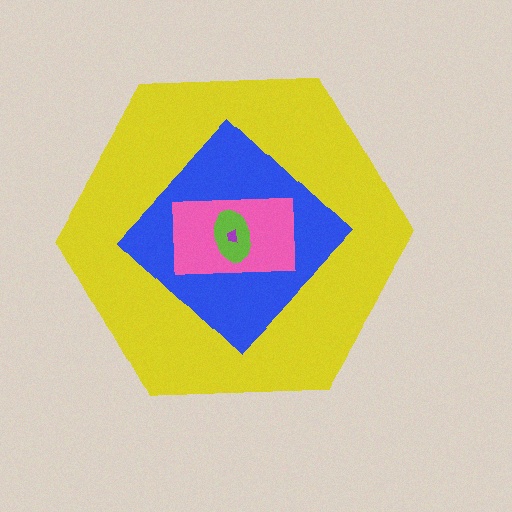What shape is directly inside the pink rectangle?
The lime ellipse.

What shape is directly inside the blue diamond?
The pink rectangle.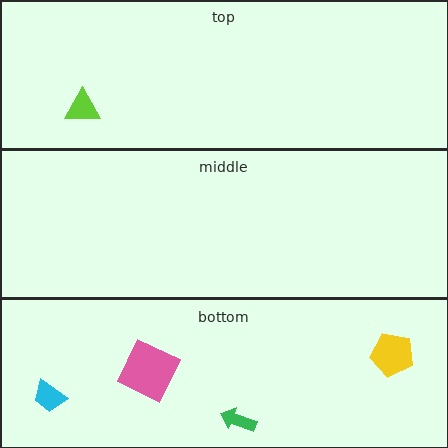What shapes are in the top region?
The lime triangle.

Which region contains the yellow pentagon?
The bottom region.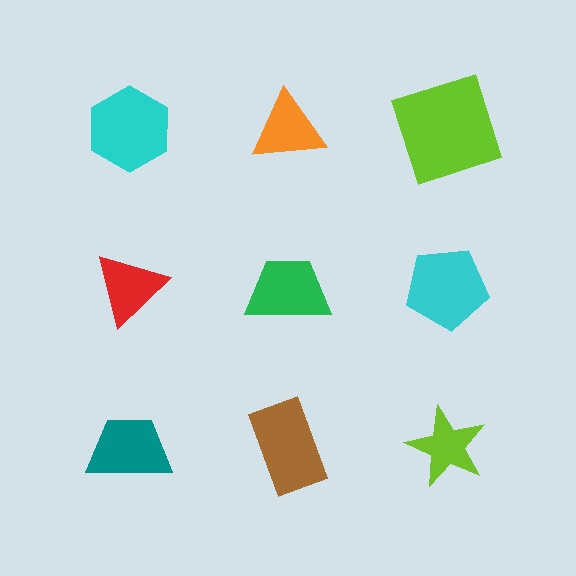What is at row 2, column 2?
A green trapezoid.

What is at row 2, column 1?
A red triangle.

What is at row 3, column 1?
A teal trapezoid.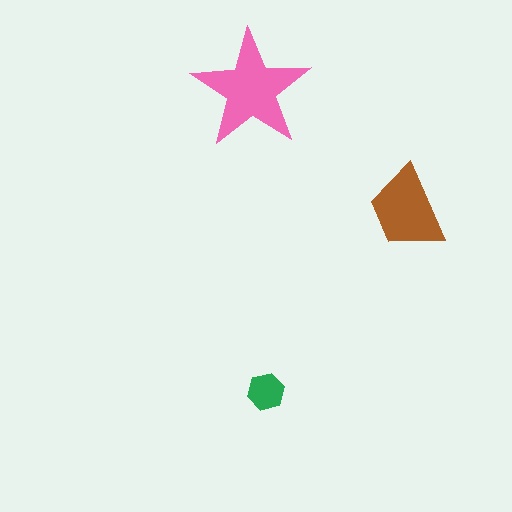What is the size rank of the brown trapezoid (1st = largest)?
2nd.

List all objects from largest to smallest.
The pink star, the brown trapezoid, the green hexagon.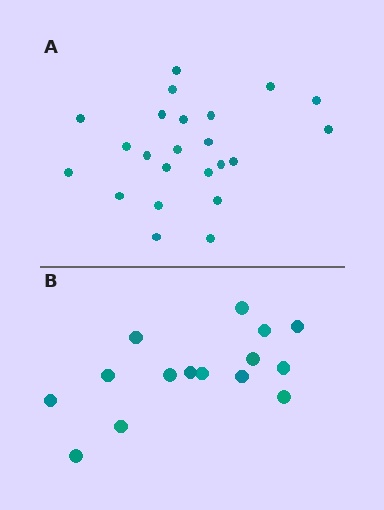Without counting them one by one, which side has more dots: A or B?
Region A (the top region) has more dots.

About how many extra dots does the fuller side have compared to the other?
Region A has roughly 8 or so more dots than region B.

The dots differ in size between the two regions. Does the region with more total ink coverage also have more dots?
No. Region B has more total ink coverage because its dots are larger, but region A actually contains more individual dots. Total area can be misleading — the number of items is what matters here.